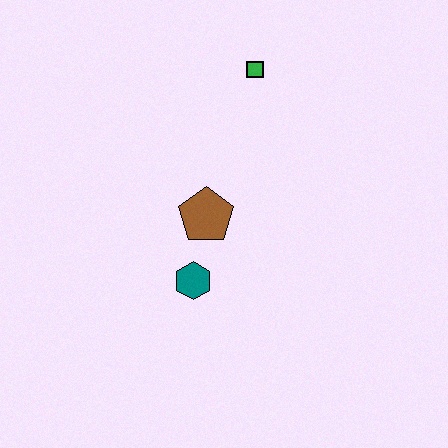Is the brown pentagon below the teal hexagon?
No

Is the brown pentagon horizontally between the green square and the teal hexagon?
Yes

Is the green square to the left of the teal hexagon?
No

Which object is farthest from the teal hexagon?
The green square is farthest from the teal hexagon.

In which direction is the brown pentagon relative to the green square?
The brown pentagon is below the green square.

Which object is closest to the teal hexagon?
The brown pentagon is closest to the teal hexagon.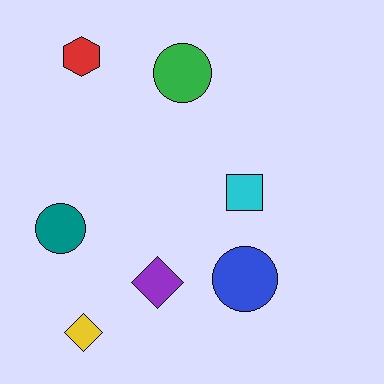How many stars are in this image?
There are no stars.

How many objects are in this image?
There are 7 objects.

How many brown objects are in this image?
There are no brown objects.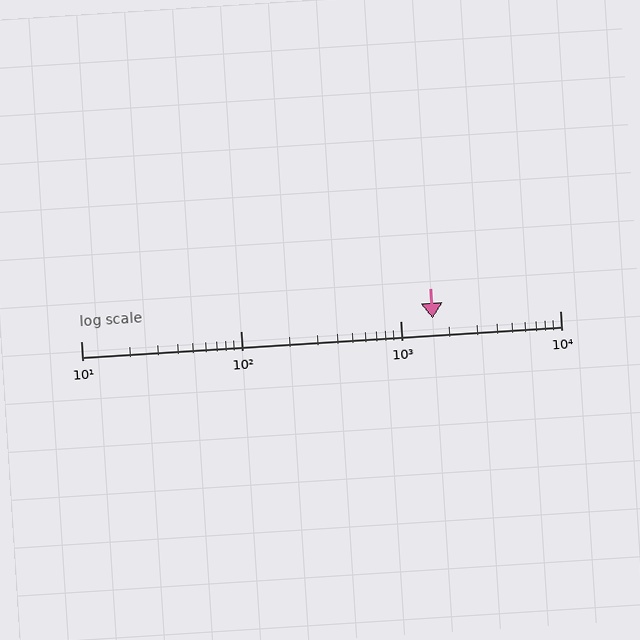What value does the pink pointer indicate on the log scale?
The pointer indicates approximately 1600.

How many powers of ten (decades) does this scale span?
The scale spans 3 decades, from 10 to 10000.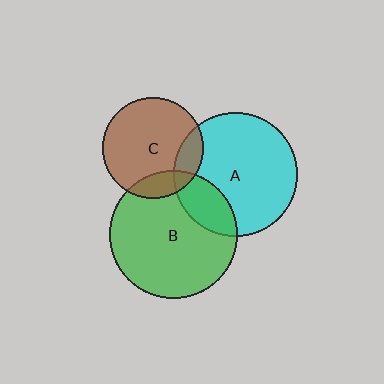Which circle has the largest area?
Circle B (green).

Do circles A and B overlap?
Yes.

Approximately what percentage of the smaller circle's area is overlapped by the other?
Approximately 20%.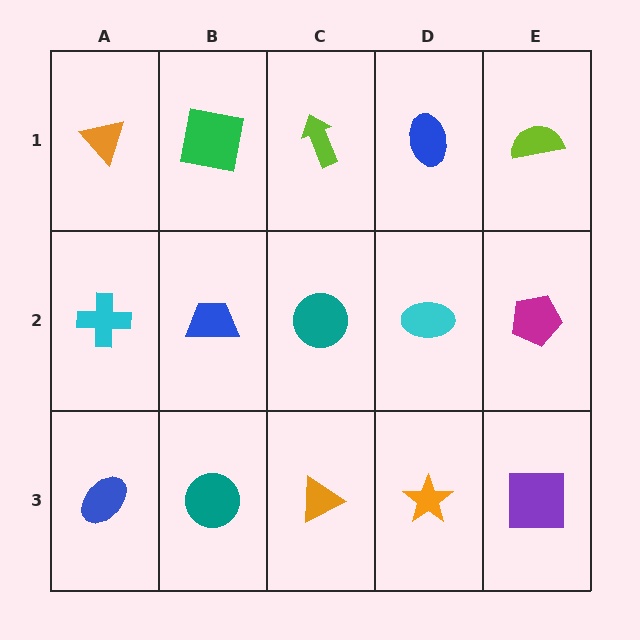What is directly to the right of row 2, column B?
A teal circle.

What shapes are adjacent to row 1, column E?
A magenta pentagon (row 2, column E), a blue ellipse (row 1, column D).